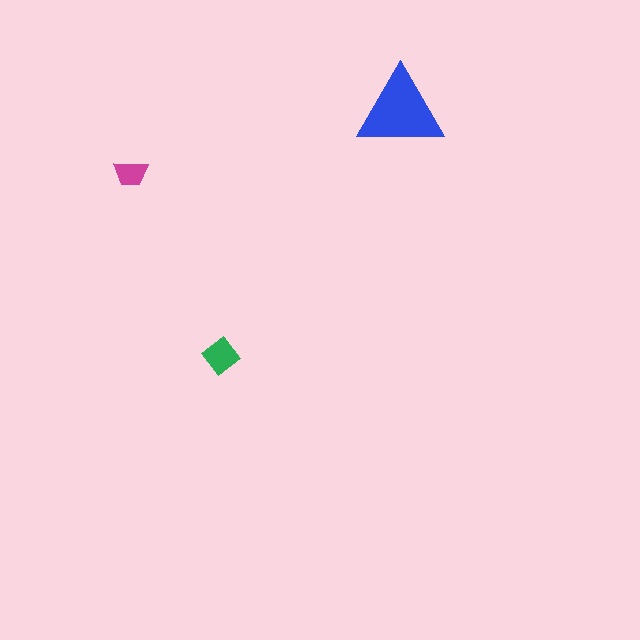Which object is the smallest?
The magenta trapezoid.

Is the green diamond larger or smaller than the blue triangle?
Smaller.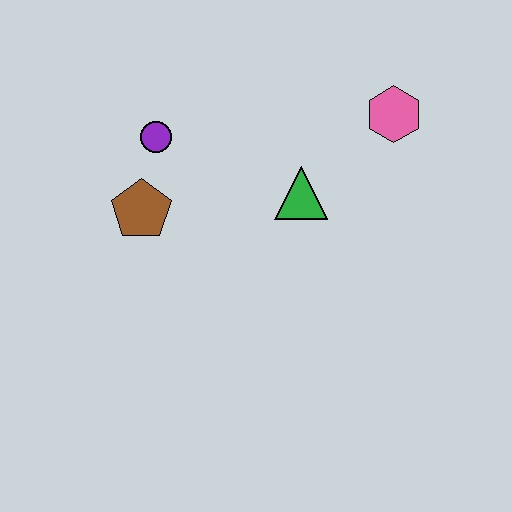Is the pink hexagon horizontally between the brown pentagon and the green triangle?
No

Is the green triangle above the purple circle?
No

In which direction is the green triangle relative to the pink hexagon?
The green triangle is to the left of the pink hexagon.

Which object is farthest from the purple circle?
The pink hexagon is farthest from the purple circle.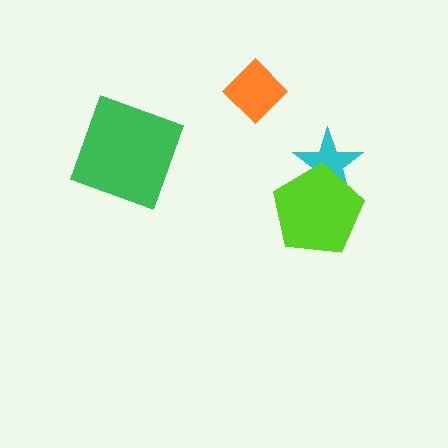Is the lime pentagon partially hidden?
No, no other shape covers it.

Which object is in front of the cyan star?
The lime pentagon is in front of the cyan star.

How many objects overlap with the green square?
0 objects overlap with the green square.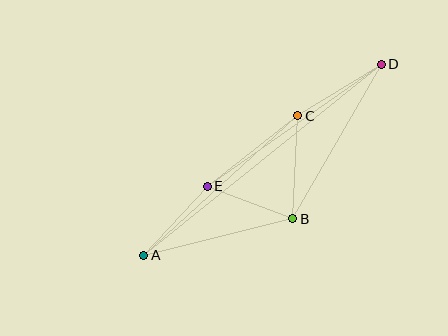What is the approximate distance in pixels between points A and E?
The distance between A and E is approximately 94 pixels.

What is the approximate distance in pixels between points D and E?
The distance between D and E is approximately 213 pixels.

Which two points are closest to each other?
Points B and E are closest to each other.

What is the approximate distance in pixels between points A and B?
The distance between A and B is approximately 154 pixels.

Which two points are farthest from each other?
Points A and D are farthest from each other.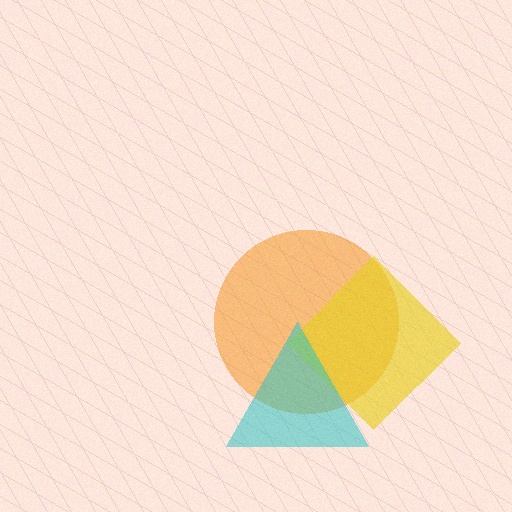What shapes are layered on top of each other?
The layered shapes are: an orange circle, a yellow diamond, a cyan triangle.